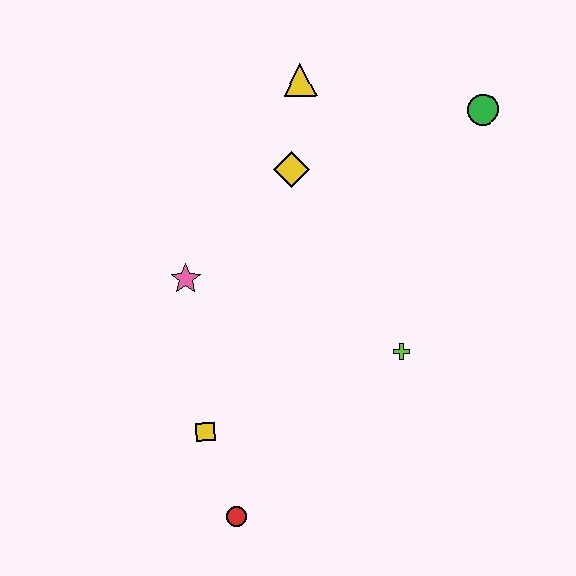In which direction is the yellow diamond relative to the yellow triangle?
The yellow diamond is below the yellow triangle.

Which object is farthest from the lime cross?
The yellow triangle is farthest from the lime cross.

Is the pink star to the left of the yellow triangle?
Yes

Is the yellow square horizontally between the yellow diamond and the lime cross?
No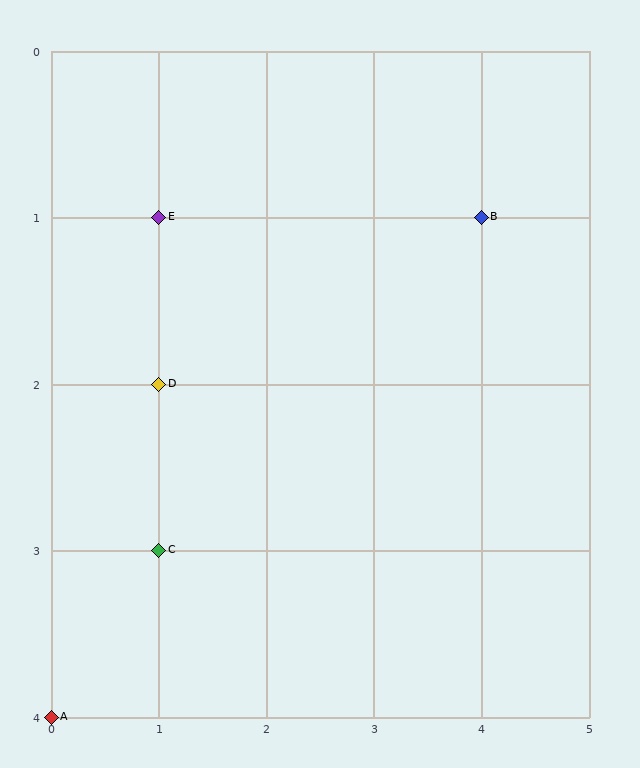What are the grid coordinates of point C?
Point C is at grid coordinates (1, 3).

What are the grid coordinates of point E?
Point E is at grid coordinates (1, 1).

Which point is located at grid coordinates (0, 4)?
Point A is at (0, 4).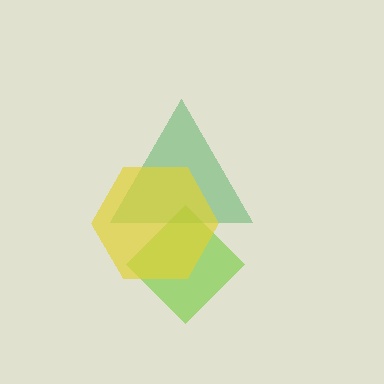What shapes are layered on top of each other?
The layered shapes are: a lime diamond, a green triangle, a yellow hexagon.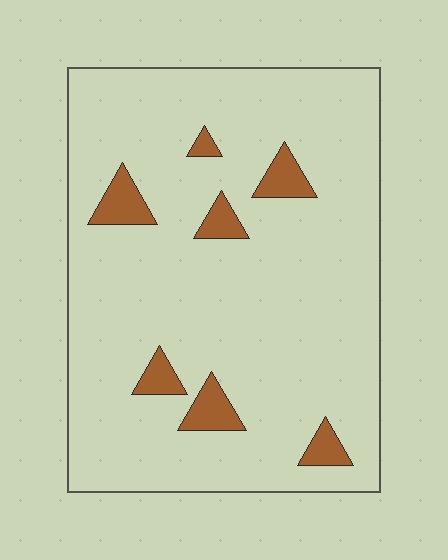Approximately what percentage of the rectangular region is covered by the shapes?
Approximately 10%.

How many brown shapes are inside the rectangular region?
7.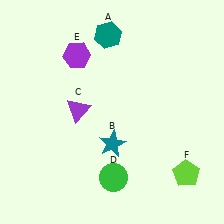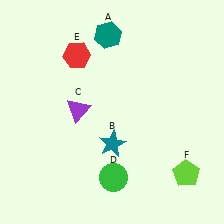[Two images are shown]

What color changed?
The hexagon (E) changed from purple in Image 1 to red in Image 2.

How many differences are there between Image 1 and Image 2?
There is 1 difference between the two images.